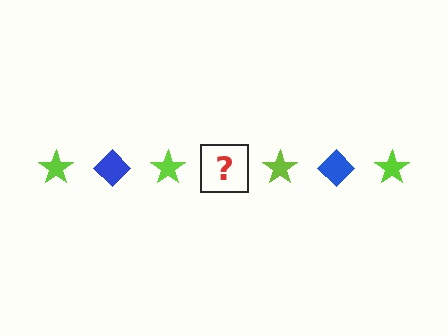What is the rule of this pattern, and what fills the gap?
The rule is that the pattern alternates between lime star and blue diamond. The gap should be filled with a blue diamond.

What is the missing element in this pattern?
The missing element is a blue diamond.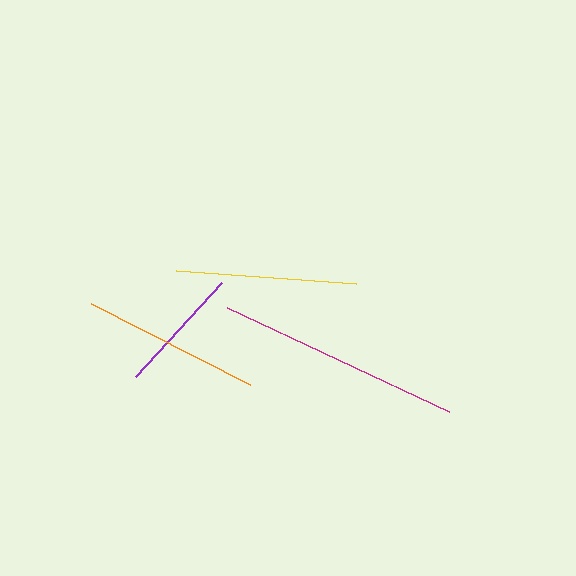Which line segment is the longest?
The magenta line is the longest at approximately 245 pixels.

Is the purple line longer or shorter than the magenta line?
The magenta line is longer than the purple line.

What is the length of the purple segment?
The purple segment is approximately 128 pixels long.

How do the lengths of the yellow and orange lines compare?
The yellow and orange lines are approximately the same length.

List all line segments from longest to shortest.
From longest to shortest: magenta, yellow, orange, purple.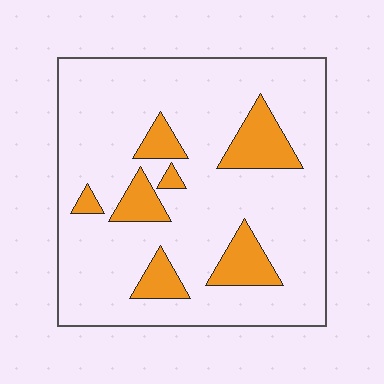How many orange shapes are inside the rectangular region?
7.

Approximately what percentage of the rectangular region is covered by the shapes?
Approximately 15%.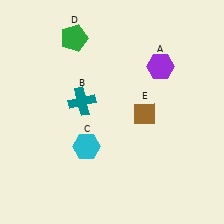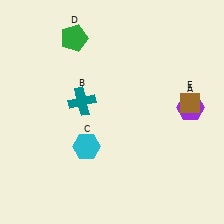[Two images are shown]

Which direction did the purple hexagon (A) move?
The purple hexagon (A) moved down.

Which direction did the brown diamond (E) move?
The brown diamond (E) moved right.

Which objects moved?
The objects that moved are: the purple hexagon (A), the brown diamond (E).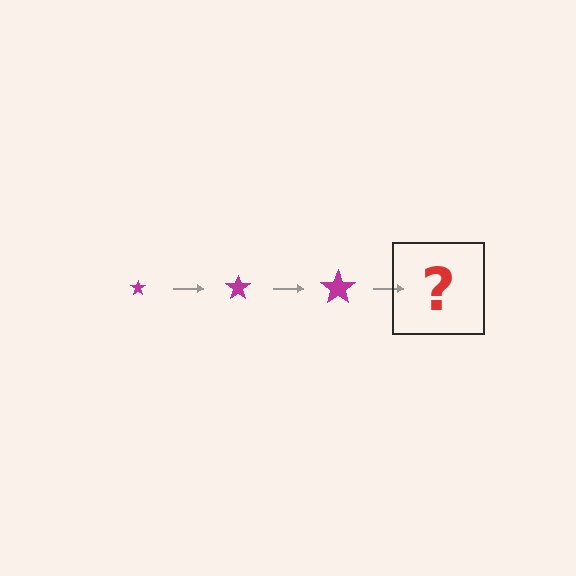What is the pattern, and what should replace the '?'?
The pattern is that the star gets progressively larger each step. The '?' should be a magenta star, larger than the previous one.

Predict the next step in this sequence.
The next step is a magenta star, larger than the previous one.